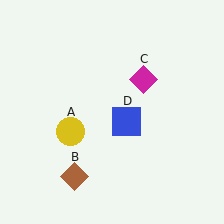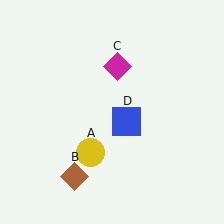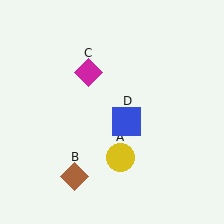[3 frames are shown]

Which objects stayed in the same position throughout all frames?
Brown diamond (object B) and blue square (object D) remained stationary.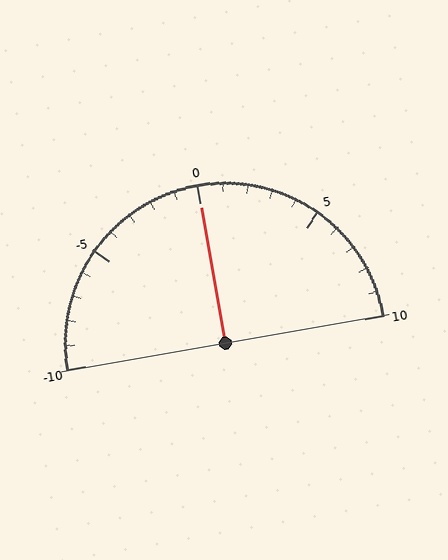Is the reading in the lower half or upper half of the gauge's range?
The reading is in the upper half of the range (-10 to 10).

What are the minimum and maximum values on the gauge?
The gauge ranges from -10 to 10.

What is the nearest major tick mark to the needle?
The nearest major tick mark is 0.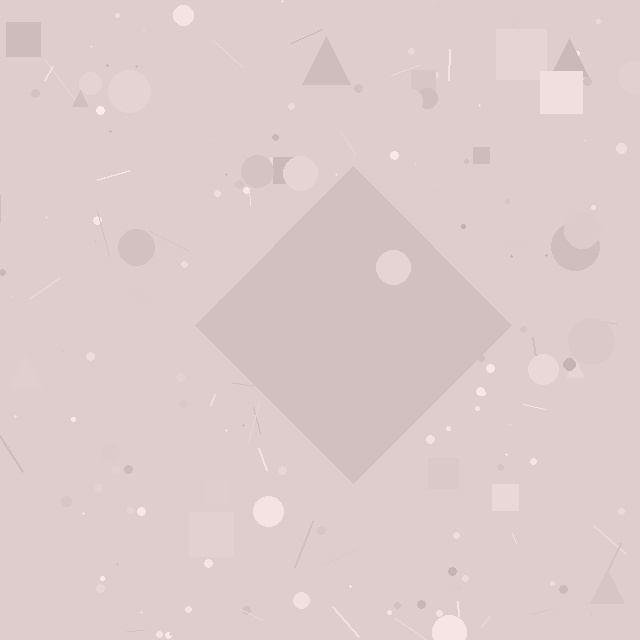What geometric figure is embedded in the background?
A diamond is embedded in the background.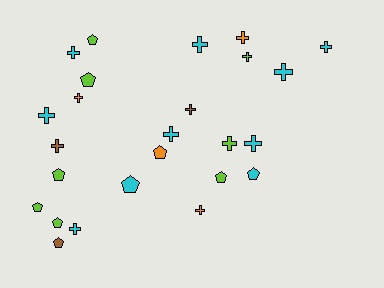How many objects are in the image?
There are 25 objects.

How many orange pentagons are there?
There is 1 orange pentagon.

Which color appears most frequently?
Cyan, with 10 objects.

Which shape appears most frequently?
Cross, with 15 objects.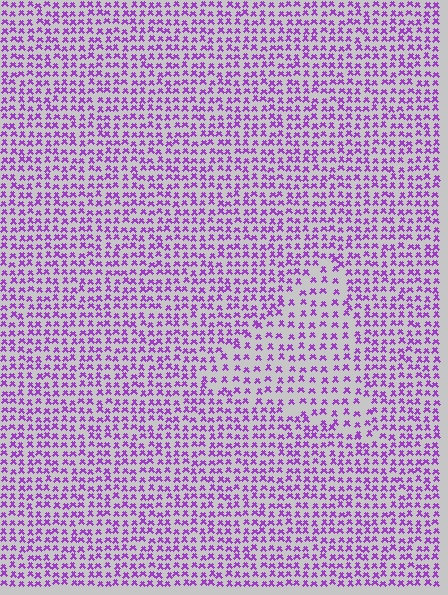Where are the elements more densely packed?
The elements are more densely packed outside the triangle boundary.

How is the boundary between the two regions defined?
The boundary is defined by a change in element density (approximately 1.6x ratio). All elements are the same color, size, and shape.